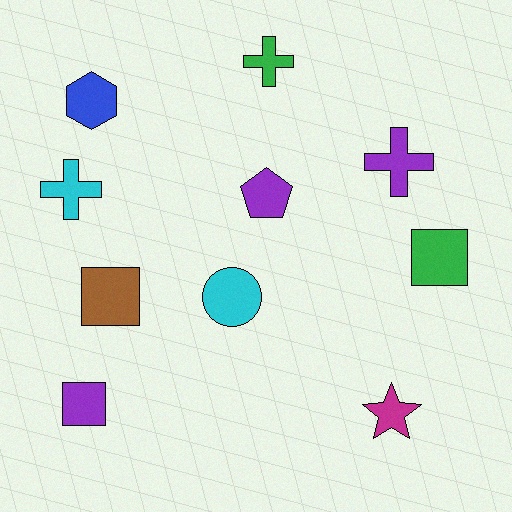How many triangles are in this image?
There are no triangles.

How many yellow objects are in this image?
There are no yellow objects.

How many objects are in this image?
There are 10 objects.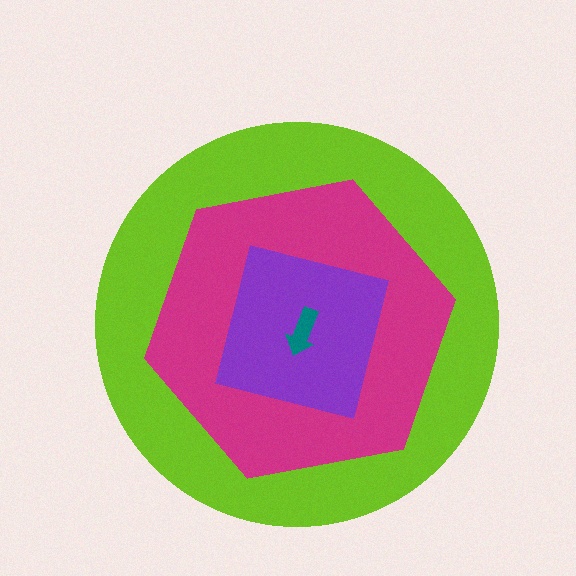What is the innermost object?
The teal arrow.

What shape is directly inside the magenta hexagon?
The purple square.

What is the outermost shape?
The lime circle.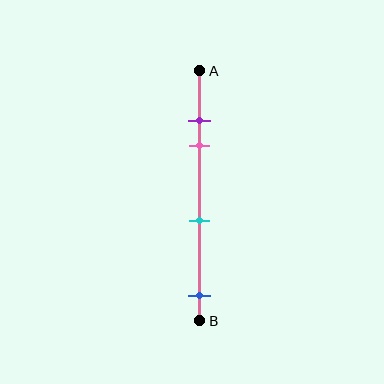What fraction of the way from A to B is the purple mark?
The purple mark is approximately 20% (0.2) of the way from A to B.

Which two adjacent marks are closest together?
The purple and pink marks are the closest adjacent pair.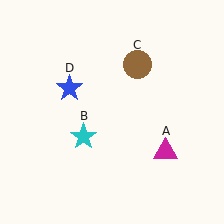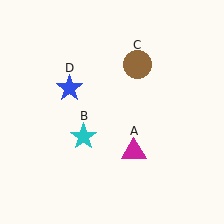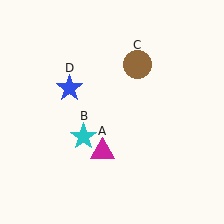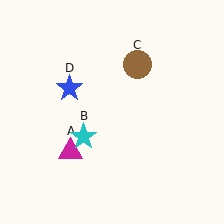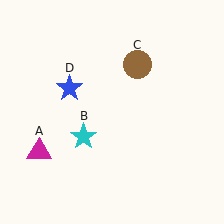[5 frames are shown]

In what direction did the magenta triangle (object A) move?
The magenta triangle (object A) moved left.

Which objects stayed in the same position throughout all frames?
Cyan star (object B) and brown circle (object C) and blue star (object D) remained stationary.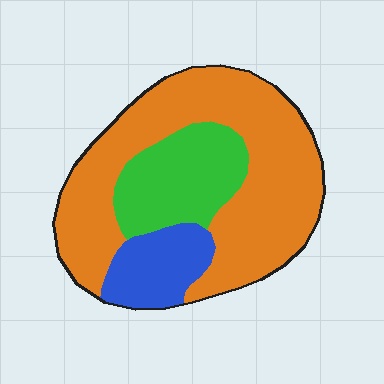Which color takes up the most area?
Orange, at roughly 65%.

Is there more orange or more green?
Orange.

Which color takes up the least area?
Blue, at roughly 15%.